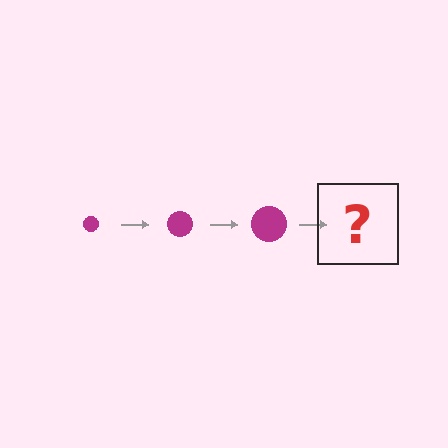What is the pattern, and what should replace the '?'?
The pattern is that the circle gets progressively larger each step. The '?' should be a magenta circle, larger than the previous one.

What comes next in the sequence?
The next element should be a magenta circle, larger than the previous one.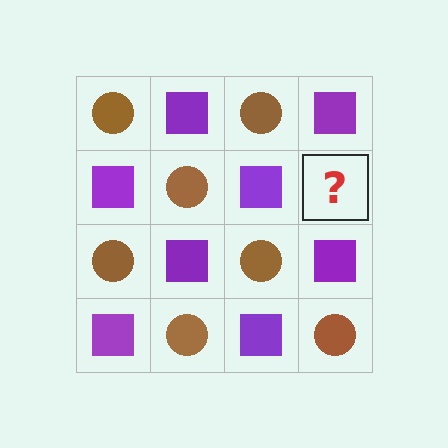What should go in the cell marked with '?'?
The missing cell should contain a brown circle.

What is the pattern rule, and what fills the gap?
The rule is that it alternates brown circle and purple square in a checkerboard pattern. The gap should be filled with a brown circle.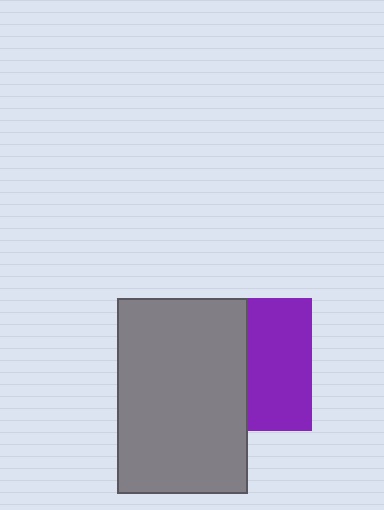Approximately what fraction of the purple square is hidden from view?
Roughly 52% of the purple square is hidden behind the gray rectangle.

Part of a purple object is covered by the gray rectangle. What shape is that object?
It is a square.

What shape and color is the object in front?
The object in front is a gray rectangle.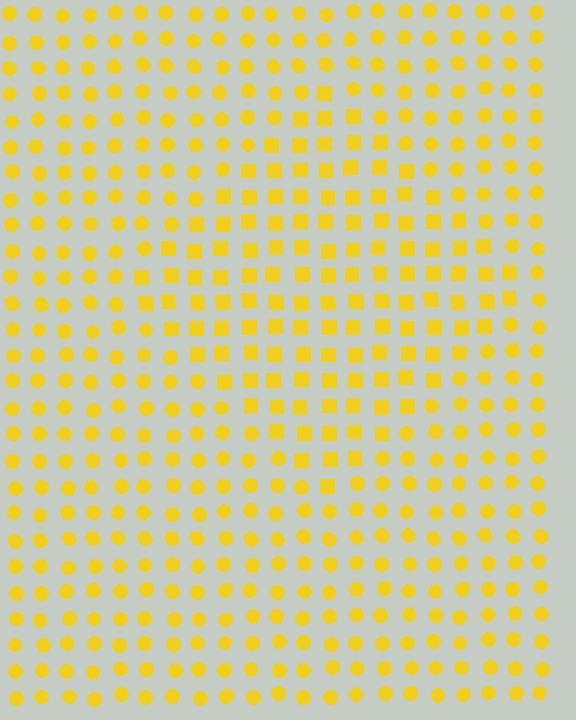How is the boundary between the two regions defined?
The boundary is defined by a change in element shape: squares inside vs. circles outside. All elements share the same color and spacing.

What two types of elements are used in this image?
The image uses squares inside the diamond region and circles outside it.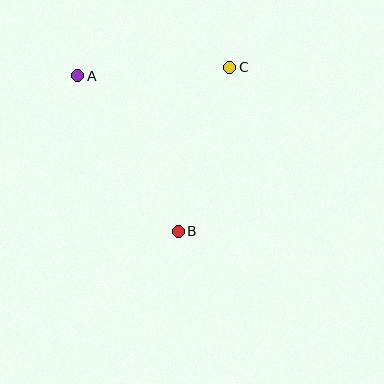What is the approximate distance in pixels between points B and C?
The distance between B and C is approximately 172 pixels.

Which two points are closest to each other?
Points A and C are closest to each other.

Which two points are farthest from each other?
Points A and B are farthest from each other.